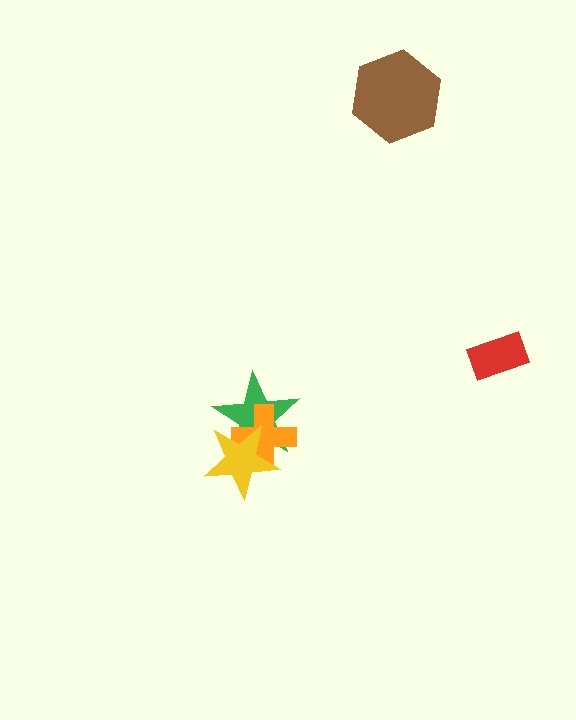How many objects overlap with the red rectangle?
0 objects overlap with the red rectangle.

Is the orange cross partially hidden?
Yes, it is partially covered by another shape.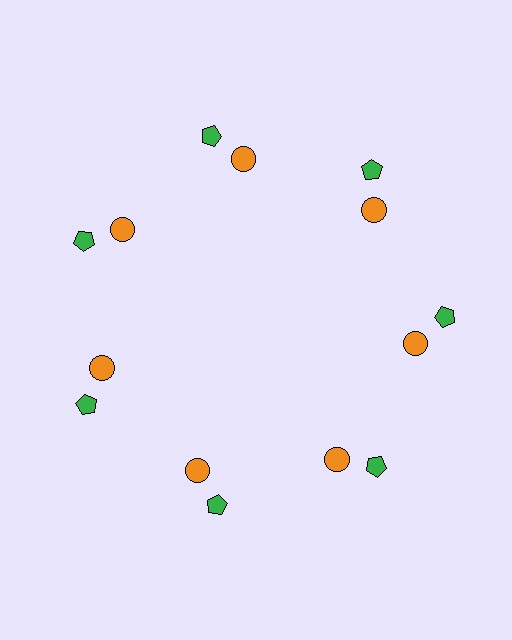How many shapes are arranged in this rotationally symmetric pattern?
There are 14 shapes, arranged in 7 groups of 2.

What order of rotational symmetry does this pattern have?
This pattern has 7-fold rotational symmetry.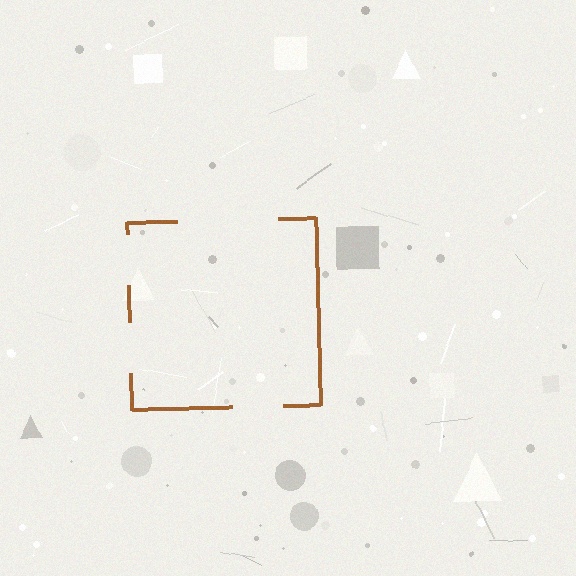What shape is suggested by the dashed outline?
The dashed outline suggests a square.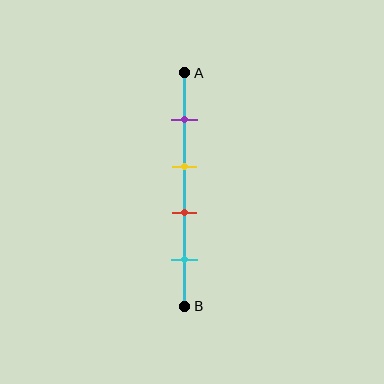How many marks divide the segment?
There are 4 marks dividing the segment.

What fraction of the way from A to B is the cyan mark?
The cyan mark is approximately 80% (0.8) of the way from A to B.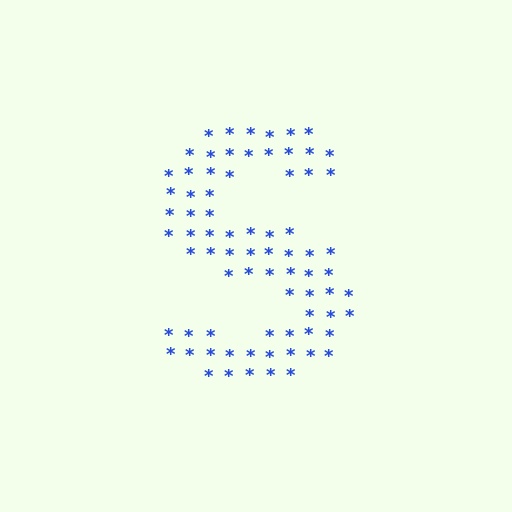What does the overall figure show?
The overall figure shows the letter S.